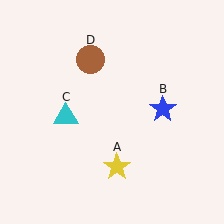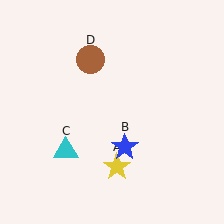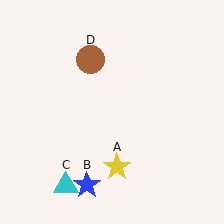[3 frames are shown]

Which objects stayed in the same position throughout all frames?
Yellow star (object A) and brown circle (object D) remained stationary.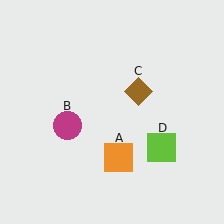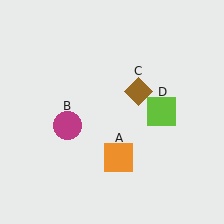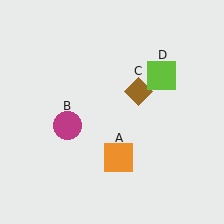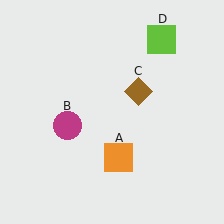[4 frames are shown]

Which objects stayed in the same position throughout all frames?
Orange square (object A) and magenta circle (object B) and brown diamond (object C) remained stationary.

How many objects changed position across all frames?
1 object changed position: lime square (object D).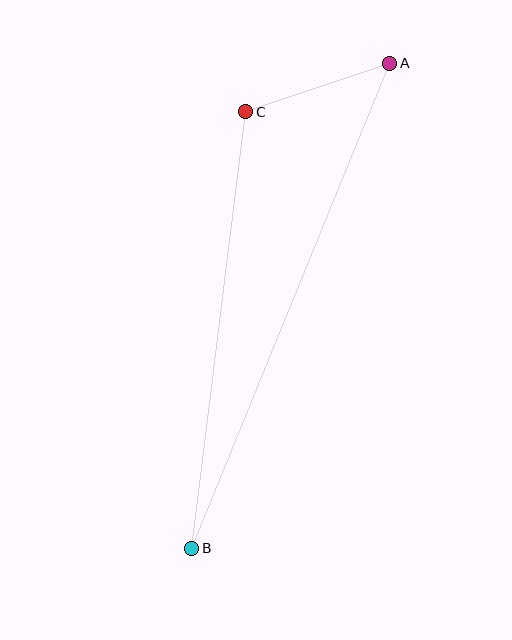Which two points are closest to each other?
Points A and C are closest to each other.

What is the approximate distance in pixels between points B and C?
The distance between B and C is approximately 440 pixels.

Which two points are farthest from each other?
Points A and B are farthest from each other.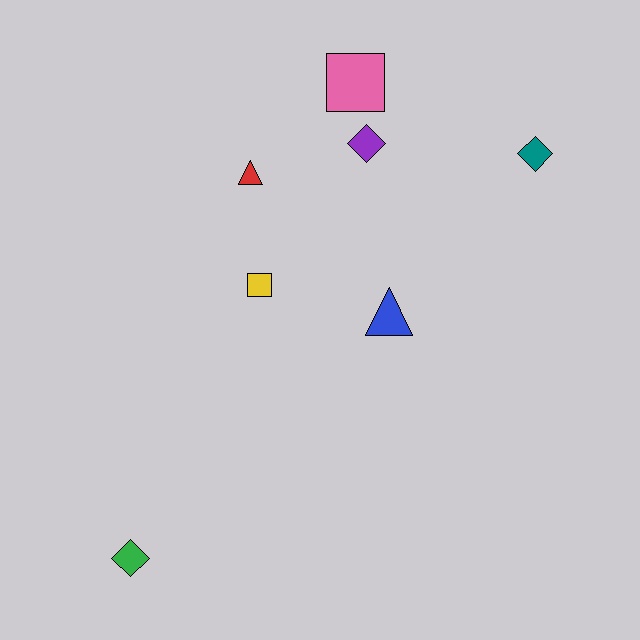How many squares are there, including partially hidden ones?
There are 2 squares.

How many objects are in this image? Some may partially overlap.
There are 7 objects.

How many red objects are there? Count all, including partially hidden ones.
There is 1 red object.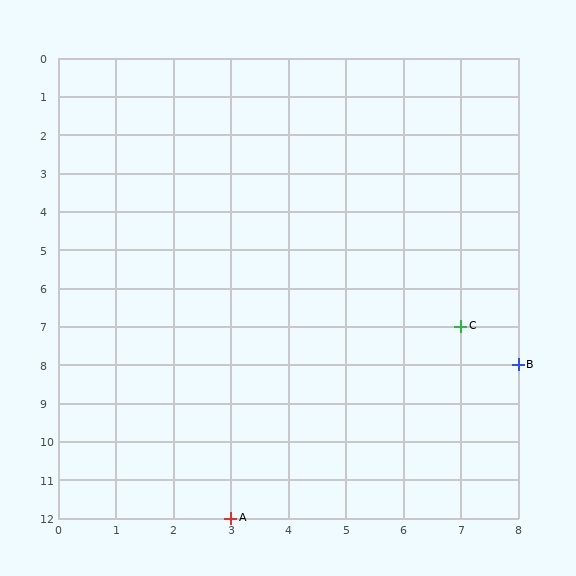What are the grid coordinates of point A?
Point A is at grid coordinates (3, 12).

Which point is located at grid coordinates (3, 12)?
Point A is at (3, 12).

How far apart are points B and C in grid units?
Points B and C are 1 column and 1 row apart (about 1.4 grid units diagonally).